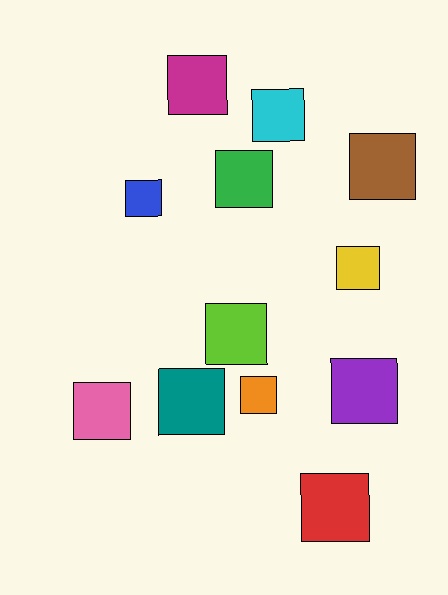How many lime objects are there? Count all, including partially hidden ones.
There is 1 lime object.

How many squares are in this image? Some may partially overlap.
There are 12 squares.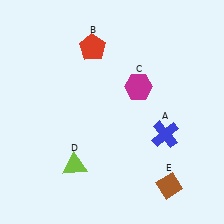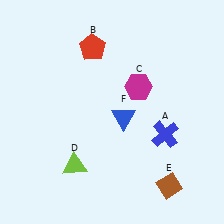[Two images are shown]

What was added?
A blue triangle (F) was added in Image 2.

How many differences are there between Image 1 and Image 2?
There is 1 difference between the two images.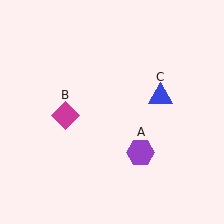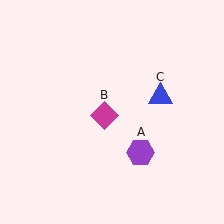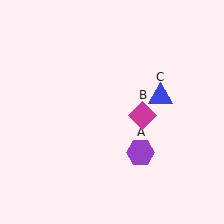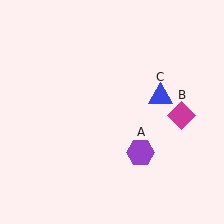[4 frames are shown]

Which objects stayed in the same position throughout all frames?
Purple hexagon (object A) and blue triangle (object C) remained stationary.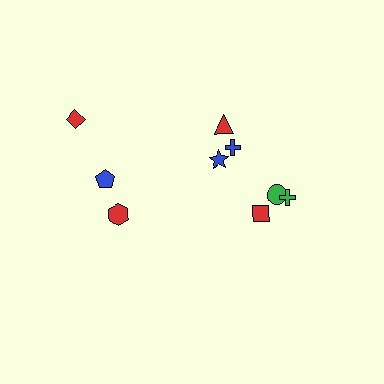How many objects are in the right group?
There are 6 objects.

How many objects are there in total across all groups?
There are 9 objects.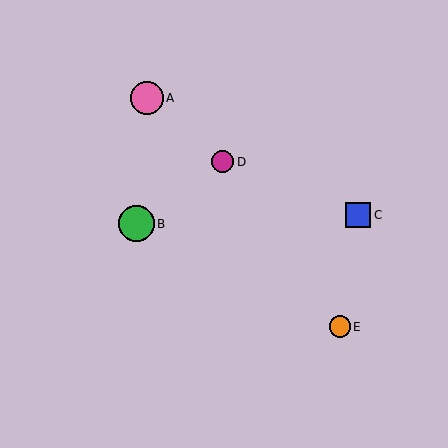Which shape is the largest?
The green circle (labeled B) is the largest.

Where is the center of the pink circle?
The center of the pink circle is at (147, 98).